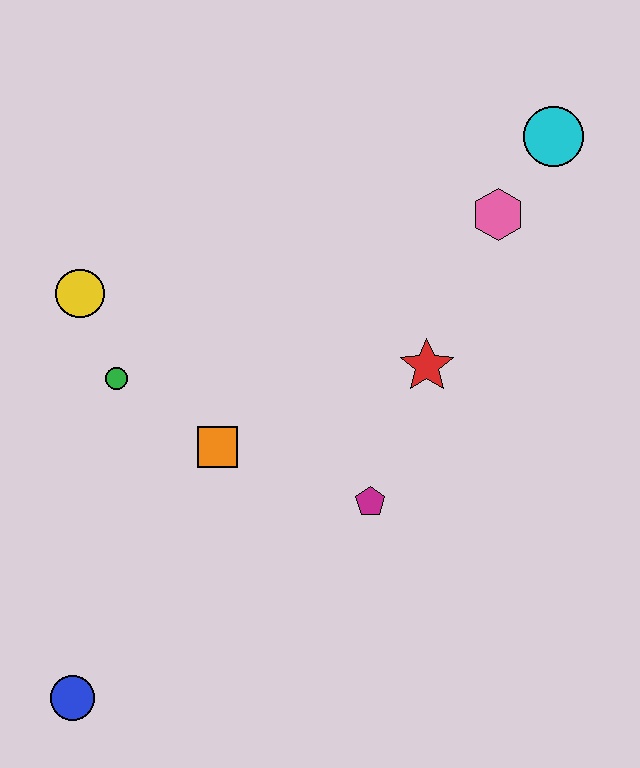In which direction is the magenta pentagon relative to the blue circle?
The magenta pentagon is to the right of the blue circle.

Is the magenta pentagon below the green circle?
Yes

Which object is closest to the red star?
The magenta pentagon is closest to the red star.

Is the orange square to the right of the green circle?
Yes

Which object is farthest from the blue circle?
The cyan circle is farthest from the blue circle.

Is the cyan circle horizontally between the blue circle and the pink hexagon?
No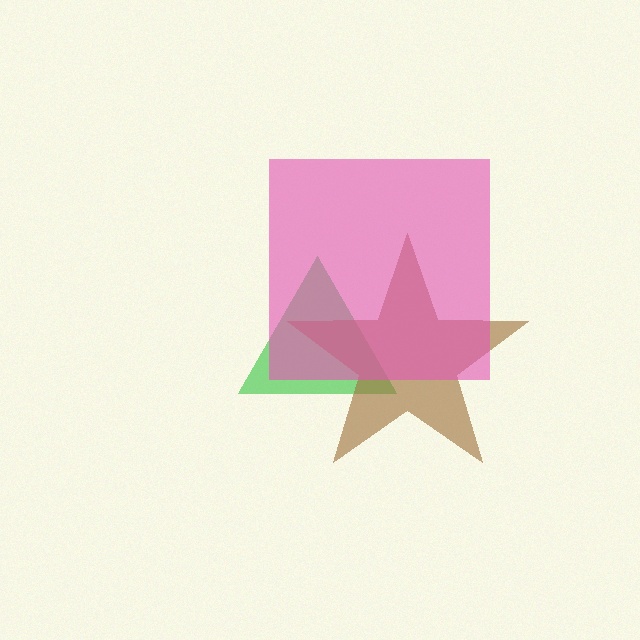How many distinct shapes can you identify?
There are 3 distinct shapes: a green triangle, a brown star, a pink square.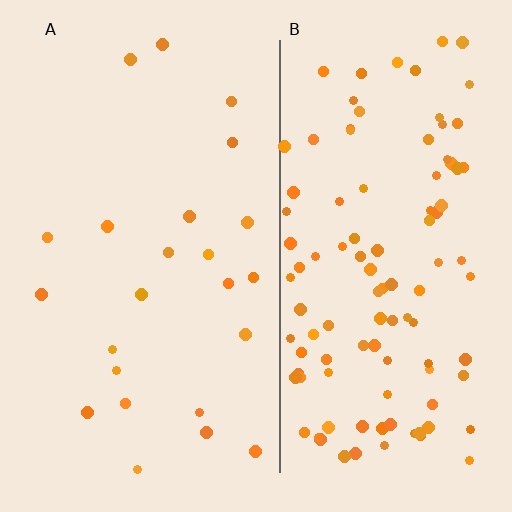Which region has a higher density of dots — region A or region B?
B (the right).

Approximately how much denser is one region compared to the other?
Approximately 4.6× — region B over region A.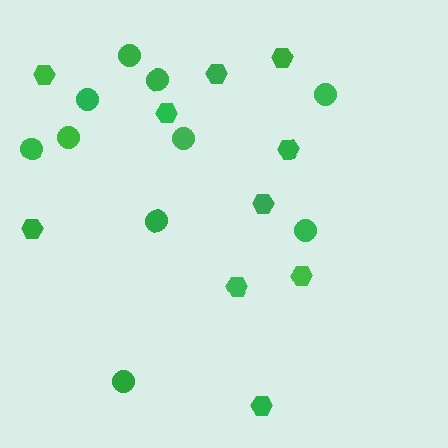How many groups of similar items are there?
There are 2 groups: one group of hexagons (10) and one group of circles (10).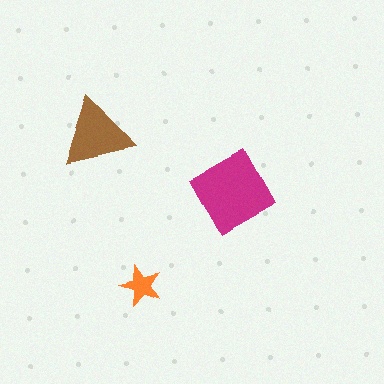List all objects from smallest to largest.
The orange star, the brown triangle, the magenta diamond.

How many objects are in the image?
There are 3 objects in the image.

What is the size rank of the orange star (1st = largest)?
3rd.